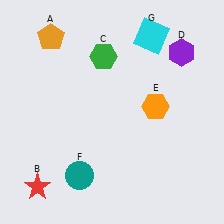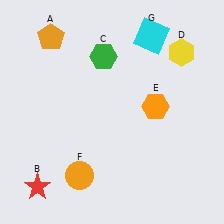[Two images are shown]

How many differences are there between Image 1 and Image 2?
There are 2 differences between the two images.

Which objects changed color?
D changed from purple to yellow. F changed from teal to orange.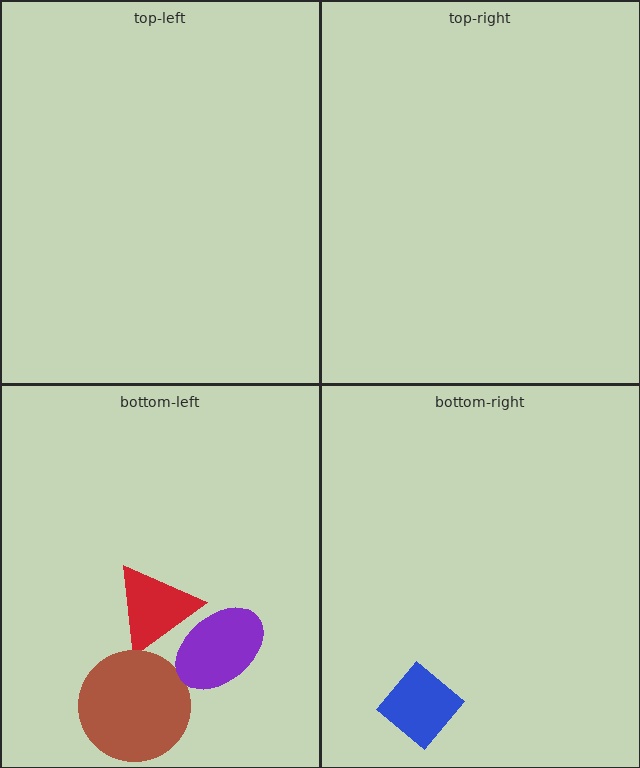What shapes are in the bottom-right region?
The blue diamond.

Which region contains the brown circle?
The bottom-left region.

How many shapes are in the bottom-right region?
1.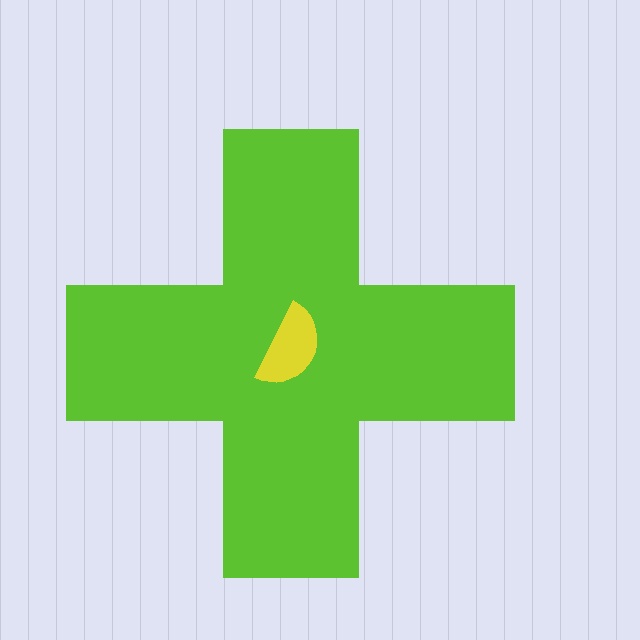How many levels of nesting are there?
2.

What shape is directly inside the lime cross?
The yellow semicircle.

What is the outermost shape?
The lime cross.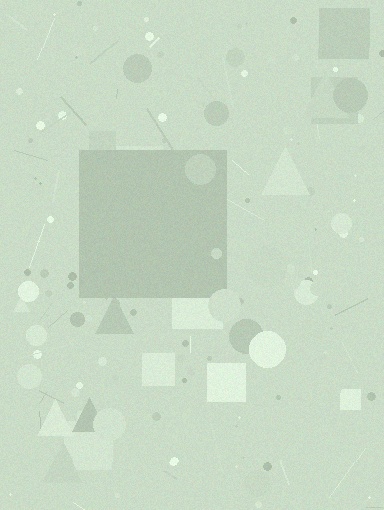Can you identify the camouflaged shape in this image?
The camouflaged shape is a square.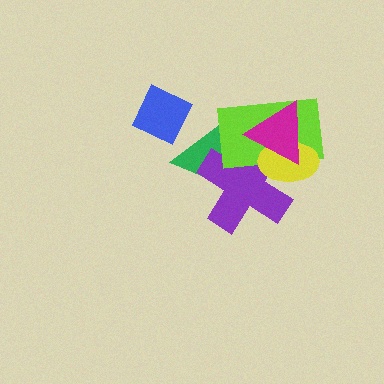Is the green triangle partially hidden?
Yes, it is partially covered by another shape.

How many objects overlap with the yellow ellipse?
3 objects overlap with the yellow ellipse.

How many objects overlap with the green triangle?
3 objects overlap with the green triangle.